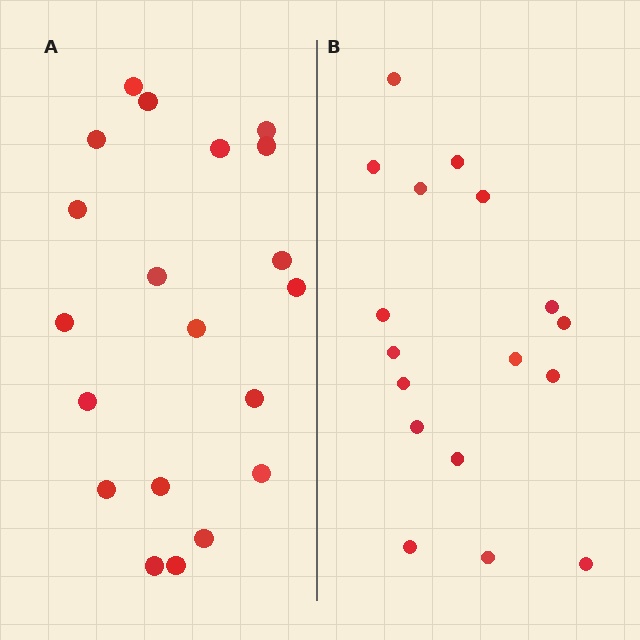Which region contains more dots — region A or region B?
Region A (the left region) has more dots.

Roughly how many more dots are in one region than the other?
Region A has just a few more — roughly 2 or 3 more dots than region B.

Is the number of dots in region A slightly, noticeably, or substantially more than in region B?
Region A has only slightly more — the two regions are fairly close. The ratio is roughly 1.2 to 1.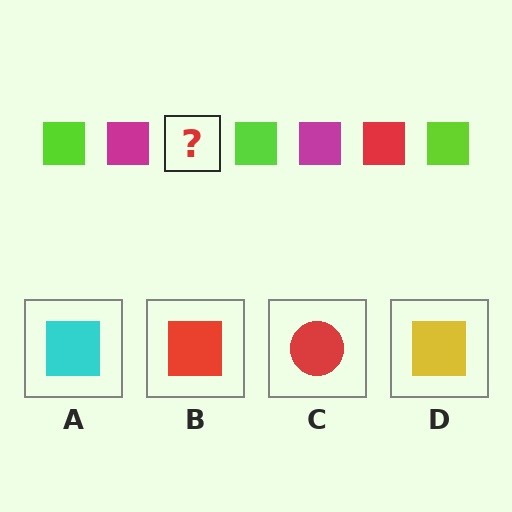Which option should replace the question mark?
Option B.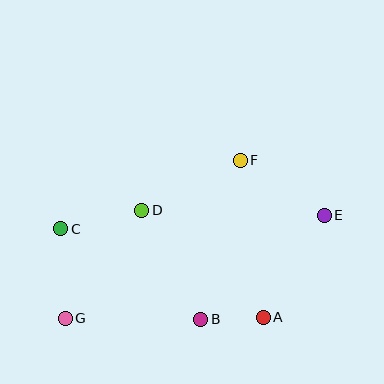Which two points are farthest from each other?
Points E and G are farthest from each other.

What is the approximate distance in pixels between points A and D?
The distance between A and D is approximately 162 pixels.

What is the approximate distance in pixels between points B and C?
The distance between B and C is approximately 166 pixels.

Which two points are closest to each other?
Points A and B are closest to each other.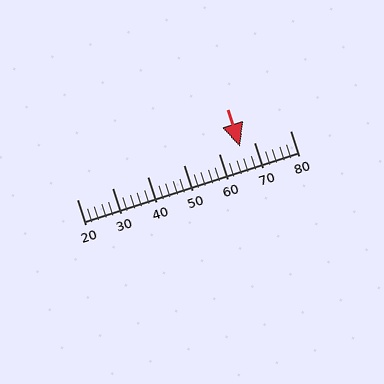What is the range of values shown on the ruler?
The ruler shows values from 20 to 80.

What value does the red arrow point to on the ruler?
The red arrow points to approximately 66.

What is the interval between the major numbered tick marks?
The major tick marks are spaced 10 units apart.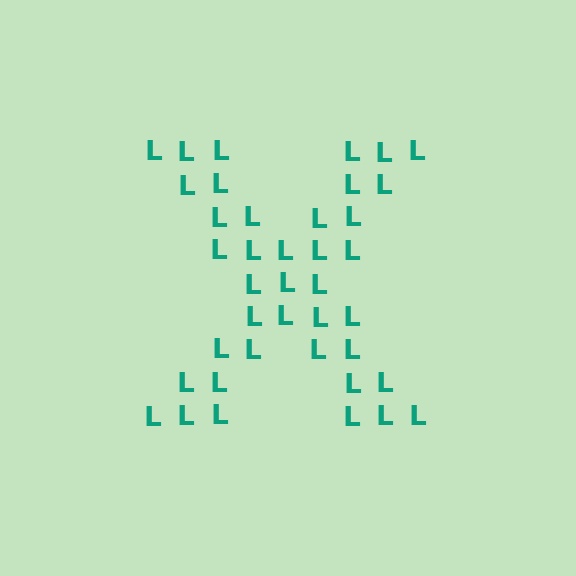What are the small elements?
The small elements are letter L's.